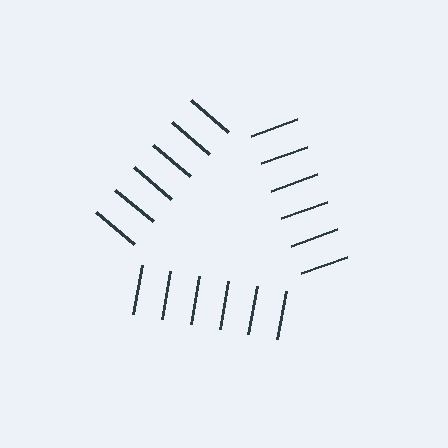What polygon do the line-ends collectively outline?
An illusory triangle — the line segments terminate on its edges but no continuous stroke is drawn.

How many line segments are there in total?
18 — 6 along each of the 3 edges.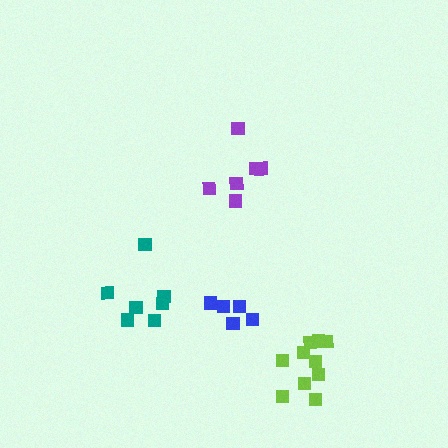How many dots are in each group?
Group 1: 7 dots, Group 2: 10 dots, Group 3: 6 dots, Group 4: 5 dots (28 total).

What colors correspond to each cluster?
The clusters are colored: teal, lime, purple, blue.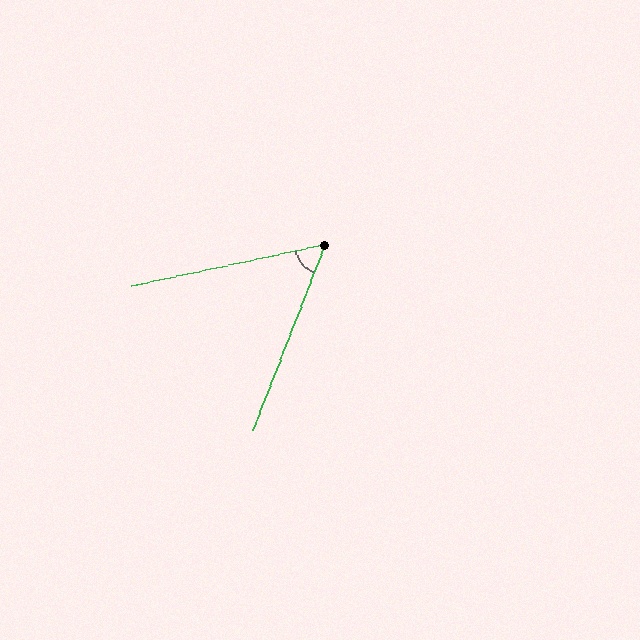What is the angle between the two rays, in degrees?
Approximately 56 degrees.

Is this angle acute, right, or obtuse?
It is acute.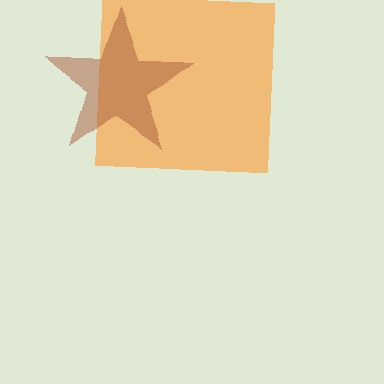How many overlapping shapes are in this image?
There are 2 overlapping shapes in the image.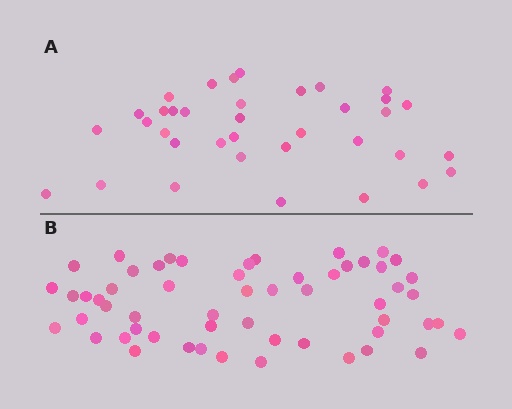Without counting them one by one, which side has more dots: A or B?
Region B (the bottom region) has more dots.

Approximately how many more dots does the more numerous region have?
Region B has approximately 20 more dots than region A.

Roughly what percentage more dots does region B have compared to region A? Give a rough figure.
About 55% more.